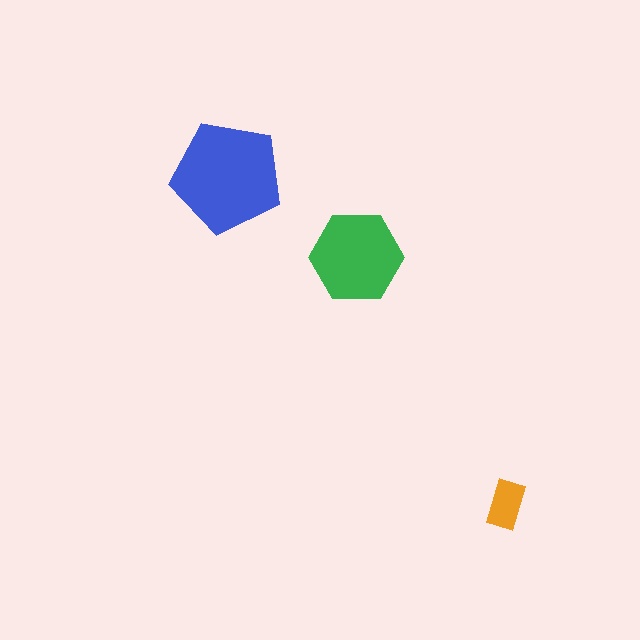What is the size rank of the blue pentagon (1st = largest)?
1st.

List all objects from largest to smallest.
The blue pentagon, the green hexagon, the orange rectangle.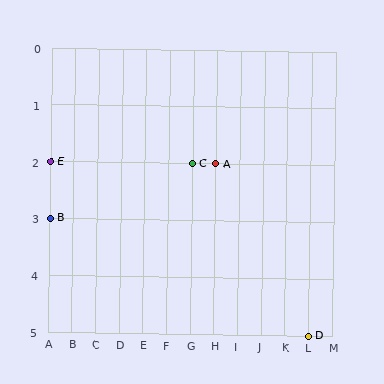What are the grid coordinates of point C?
Point C is at grid coordinates (G, 2).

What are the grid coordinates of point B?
Point B is at grid coordinates (A, 3).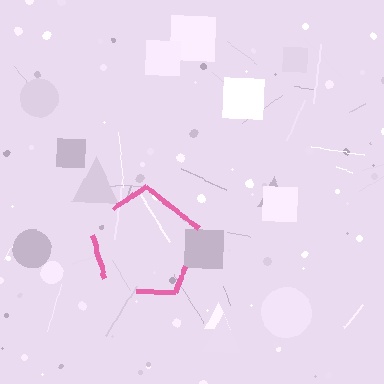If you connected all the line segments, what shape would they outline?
They would outline a pentagon.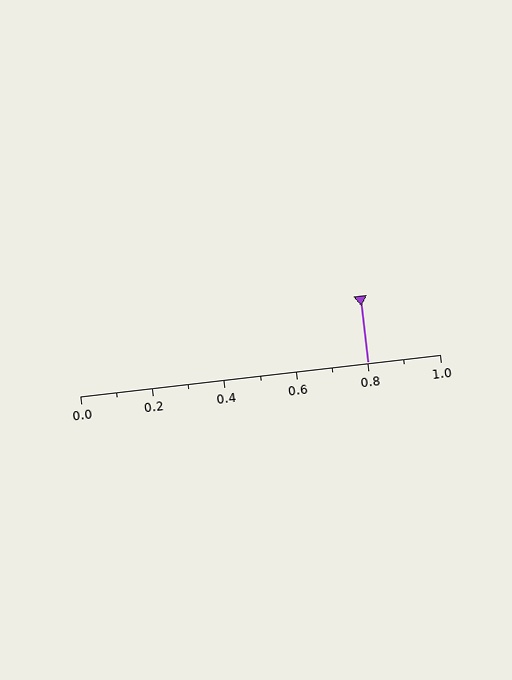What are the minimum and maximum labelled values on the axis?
The axis runs from 0.0 to 1.0.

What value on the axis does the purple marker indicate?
The marker indicates approximately 0.8.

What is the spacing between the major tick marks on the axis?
The major ticks are spaced 0.2 apart.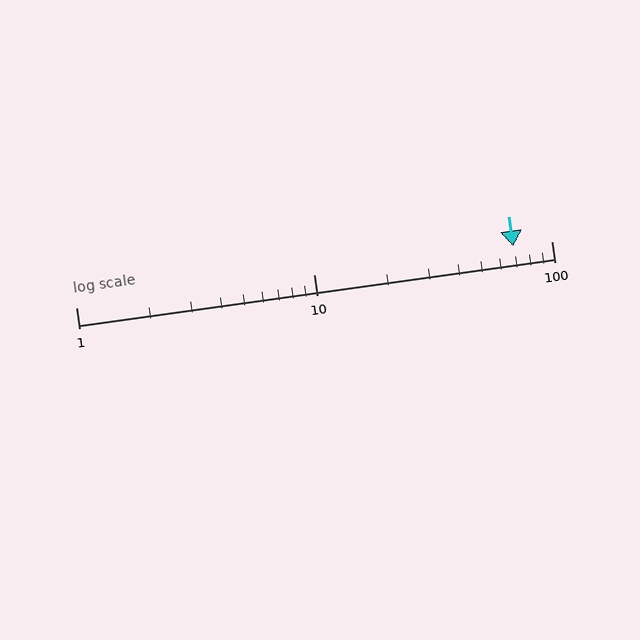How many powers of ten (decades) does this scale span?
The scale spans 2 decades, from 1 to 100.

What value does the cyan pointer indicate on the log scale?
The pointer indicates approximately 69.